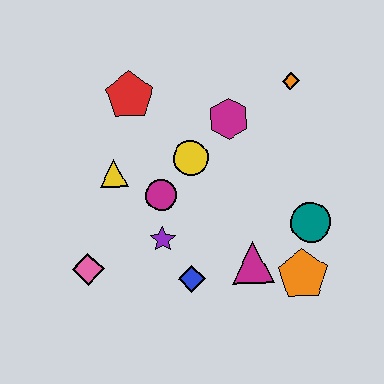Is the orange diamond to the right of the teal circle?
No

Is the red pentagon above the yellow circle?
Yes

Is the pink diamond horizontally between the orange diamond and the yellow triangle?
No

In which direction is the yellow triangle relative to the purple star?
The yellow triangle is above the purple star.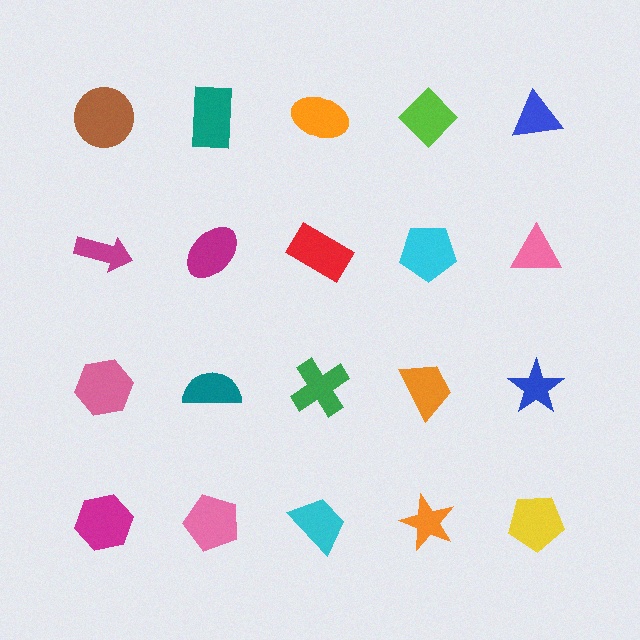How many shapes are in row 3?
5 shapes.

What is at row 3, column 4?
An orange trapezoid.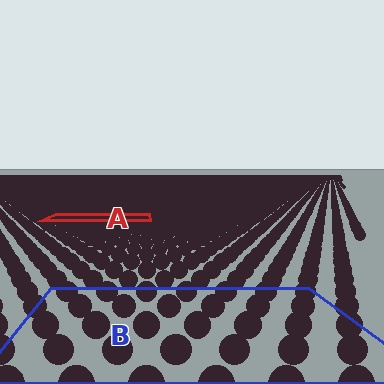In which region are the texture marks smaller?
The texture marks are smaller in region A, because it is farther away.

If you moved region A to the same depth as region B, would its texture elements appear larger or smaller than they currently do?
They would appear larger. At a closer depth, the same texture elements are projected at a bigger on-screen size.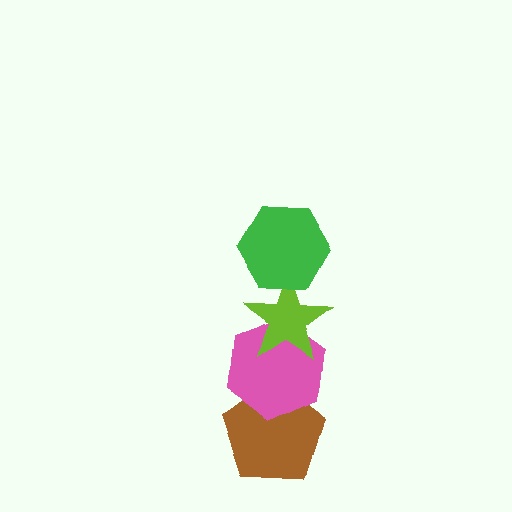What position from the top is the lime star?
The lime star is 2nd from the top.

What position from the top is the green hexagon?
The green hexagon is 1st from the top.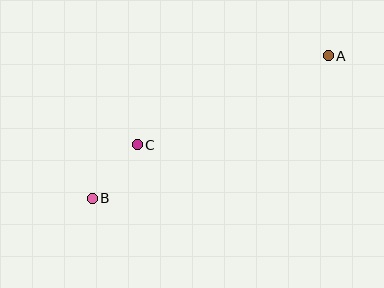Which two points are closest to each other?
Points B and C are closest to each other.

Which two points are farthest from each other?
Points A and B are farthest from each other.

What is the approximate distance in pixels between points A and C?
The distance between A and C is approximately 211 pixels.